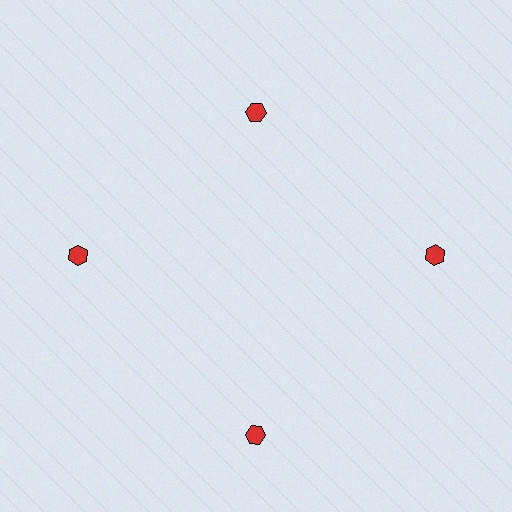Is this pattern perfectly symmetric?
No. The 4 red hexagons are arranged in a ring, but one element near the 12 o'clock position is pulled inward toward the center, breaking the 4-fold rotational symmetry.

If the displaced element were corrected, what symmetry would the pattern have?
It would have 4-fold rotational symmetry — the pattern would map onto itself every 90 degrees.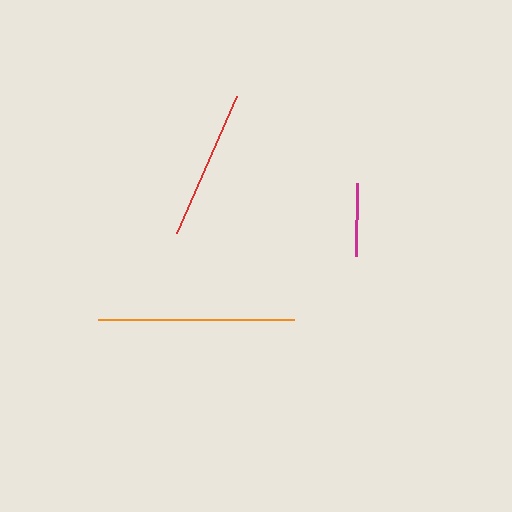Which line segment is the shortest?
The magenta line is the shortest at approximately 73 pixels.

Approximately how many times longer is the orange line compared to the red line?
The orange line is approximately 1.3 times the length of the red line.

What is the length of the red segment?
The red segment is approximately 149 pixels long.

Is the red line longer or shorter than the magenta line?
The red line is longer than the magenta line.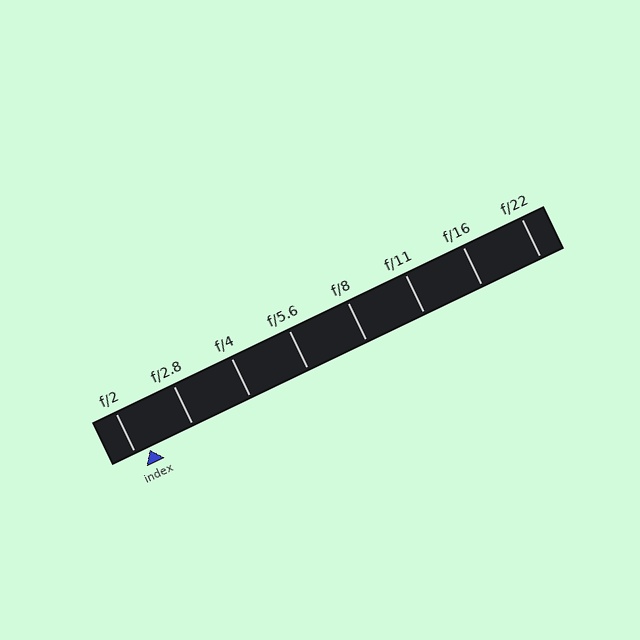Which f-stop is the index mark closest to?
The index mark is closest to f/2.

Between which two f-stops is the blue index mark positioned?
The index mark is between f/2 and f/2.8.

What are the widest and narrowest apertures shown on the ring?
The widest aperture shown is f/2 and the narrowest is f/22.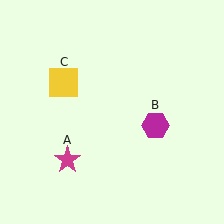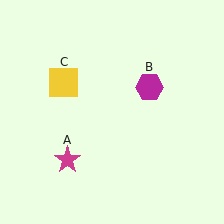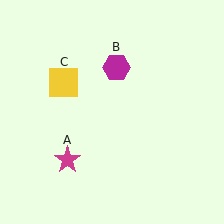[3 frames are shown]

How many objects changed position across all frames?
1 object changed position: magenta hexagon (object B).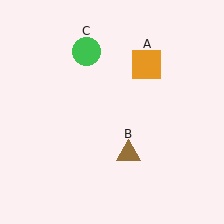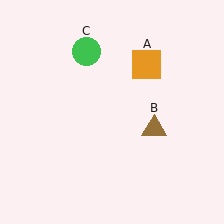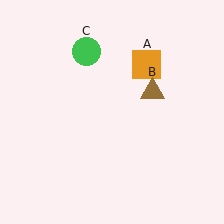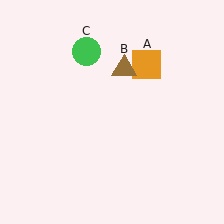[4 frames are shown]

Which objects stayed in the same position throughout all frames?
Orange square (object A) and green circle (object C) remained stationary.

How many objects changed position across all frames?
1 object changed position: brown triangle (object B).